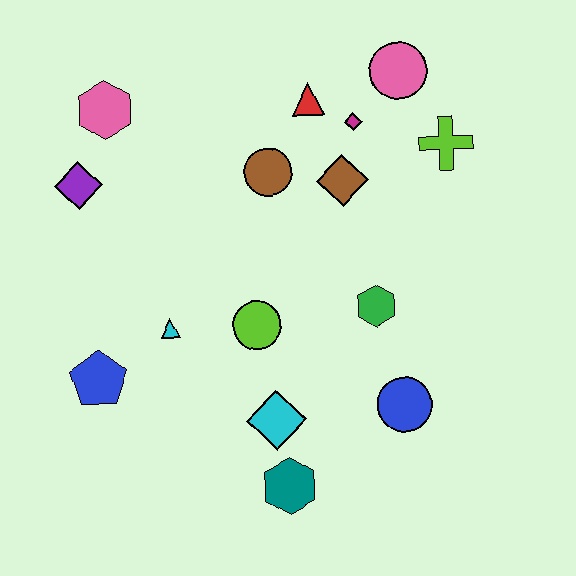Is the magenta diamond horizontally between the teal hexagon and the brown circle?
No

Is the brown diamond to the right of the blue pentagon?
Yes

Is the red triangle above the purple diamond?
Yes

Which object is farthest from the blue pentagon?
The pink circle is farthest from the blue pentagon.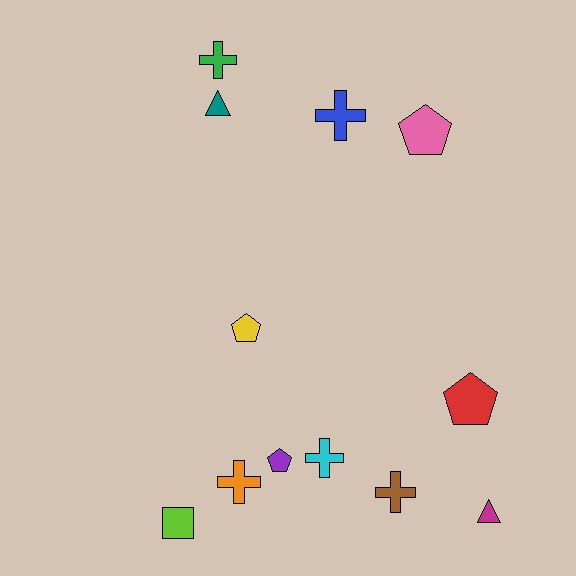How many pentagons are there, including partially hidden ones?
There are 4 pentagons.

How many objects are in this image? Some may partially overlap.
There are 12 objects.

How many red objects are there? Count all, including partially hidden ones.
There is 1 red object.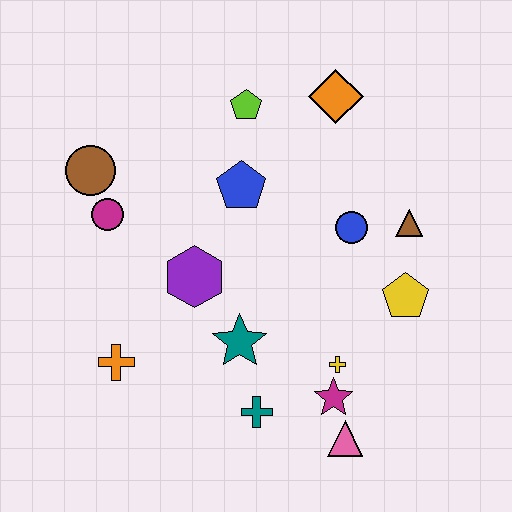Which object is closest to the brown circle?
The magenta circle is closest to the brown circle.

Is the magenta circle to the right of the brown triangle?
No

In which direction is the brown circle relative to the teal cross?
The brown circle is above the teal cross.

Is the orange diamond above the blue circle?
Yes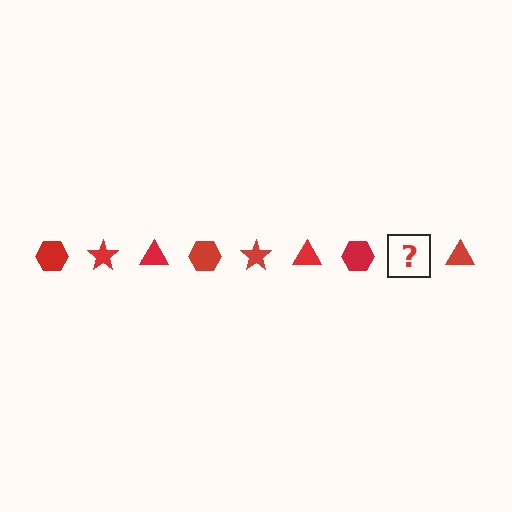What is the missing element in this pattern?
The missing element is a red star.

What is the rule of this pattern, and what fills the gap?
The rule is that the pattern cycles through hexagon, star, triangle shapes in red. The gap should be filled with a red star.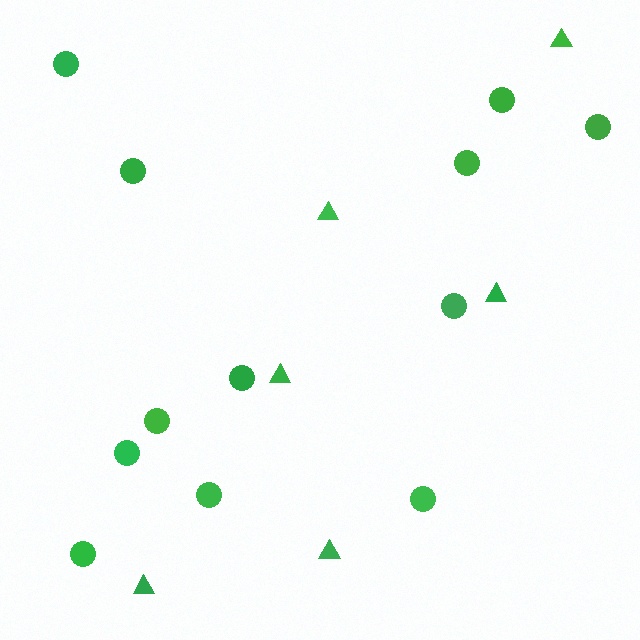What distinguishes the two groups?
There are 2 groups: one group of circles (12) and one group of triangles (6).